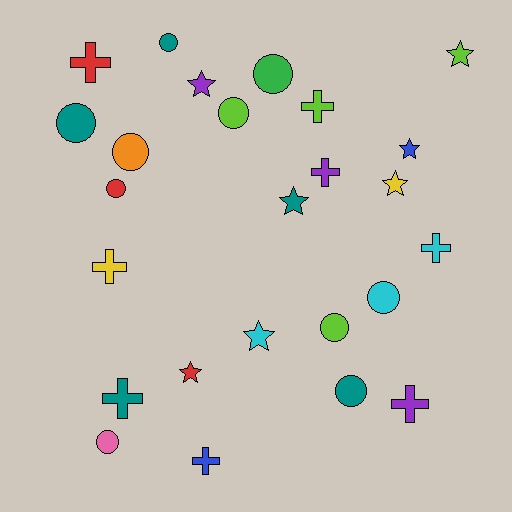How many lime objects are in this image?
There are 4 lime objects.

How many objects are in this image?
There are 25 objects.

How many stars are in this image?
There are 7 stars.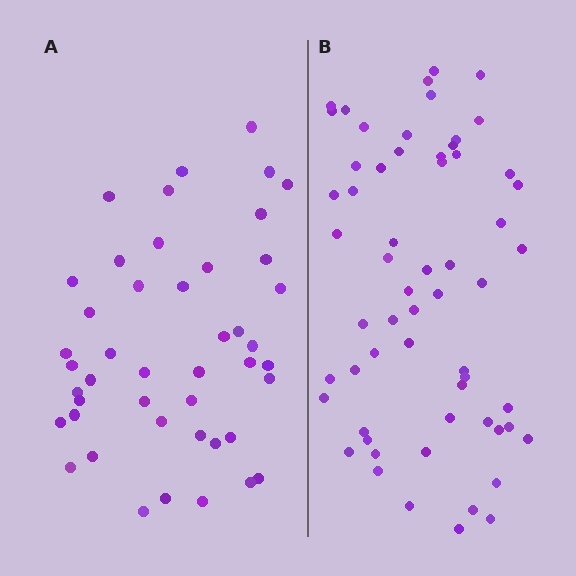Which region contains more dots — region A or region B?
Region B (the right region) has more dots.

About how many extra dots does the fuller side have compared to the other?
Region B has approximately 15 more dots than region A.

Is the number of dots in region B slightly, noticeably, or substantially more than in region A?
Region B has noticeably more, but not dramatically so. The ratio is roughly 1.3 to 1.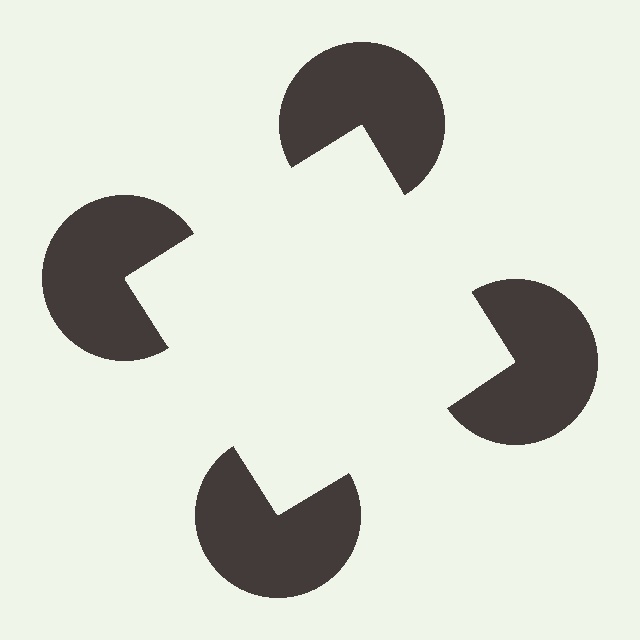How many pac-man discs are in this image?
There are 4 — one at each vertex of the illusory square.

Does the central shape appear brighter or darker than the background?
It typically appears slightly brighter than the background, even though no actual brightness change is drawn.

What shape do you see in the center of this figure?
An illusory square — its edges are inferred from the aligned wedge cuts in the pac-man discs, not physically drawn.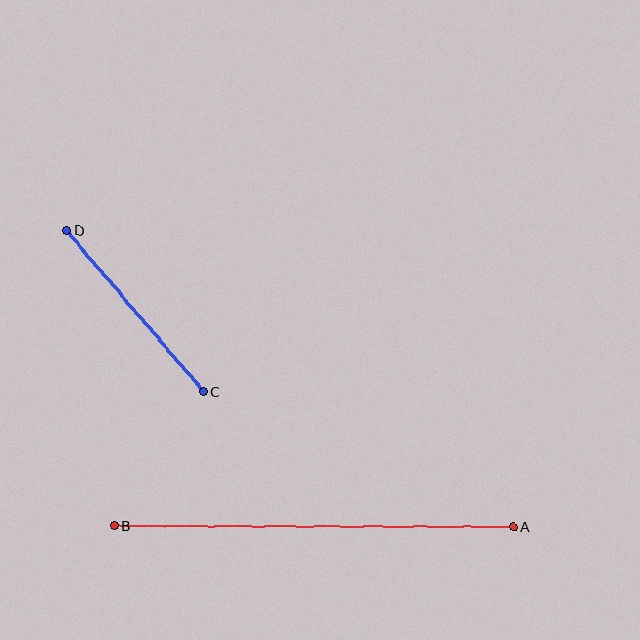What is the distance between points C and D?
The distance is approximately 211 pixels.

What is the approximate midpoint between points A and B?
The midpoint is at approximately (314, 526) pixels.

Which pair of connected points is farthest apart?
Points A and B are farthest apart.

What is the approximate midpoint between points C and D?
The midpoint is at approximately (135, 311) pixels.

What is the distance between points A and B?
The distance is approximately 399 pixels.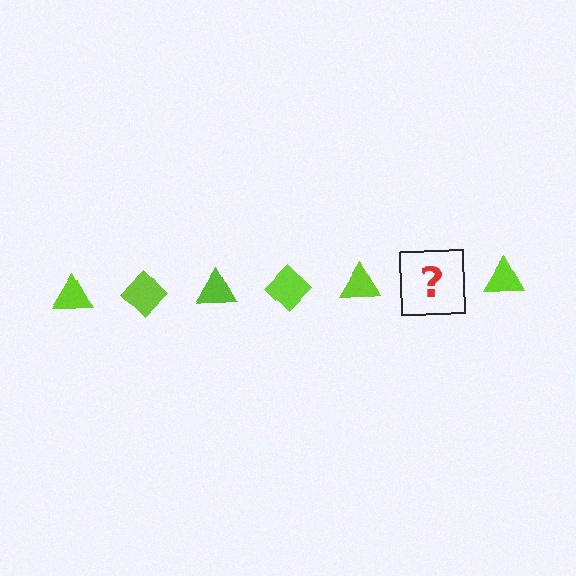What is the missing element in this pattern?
The missing element is a lime diamond.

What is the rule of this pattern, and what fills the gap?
The rule is that the pattern cycles through triangle, diamond shapes in lime. The gap should be filled with a lime diamond.